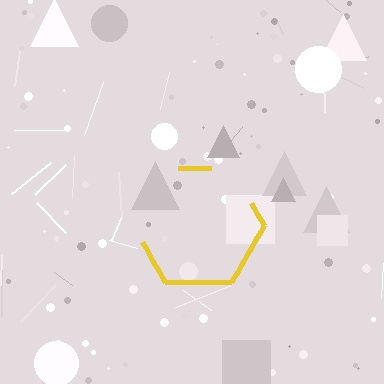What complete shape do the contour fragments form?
The contour fragments form a hexagon.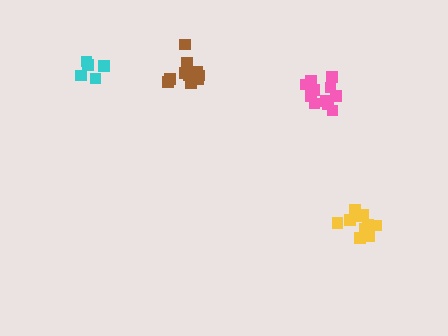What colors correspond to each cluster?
The clusters are colored: pink, cyan, brown, yellow.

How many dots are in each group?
Group 1: 11 dots, Group 2: 5 dots, Group 3: 11 dots, Group 4: 10 dots (37 total).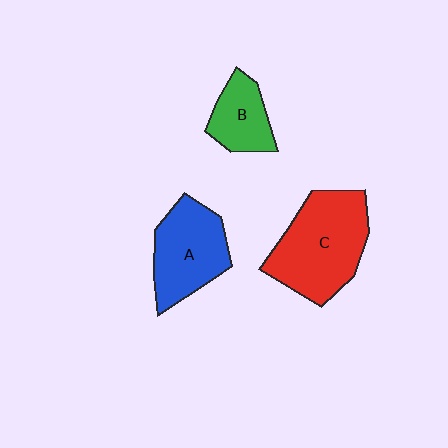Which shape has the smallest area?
Shape B (green).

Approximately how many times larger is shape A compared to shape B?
Approximately 1.6 times.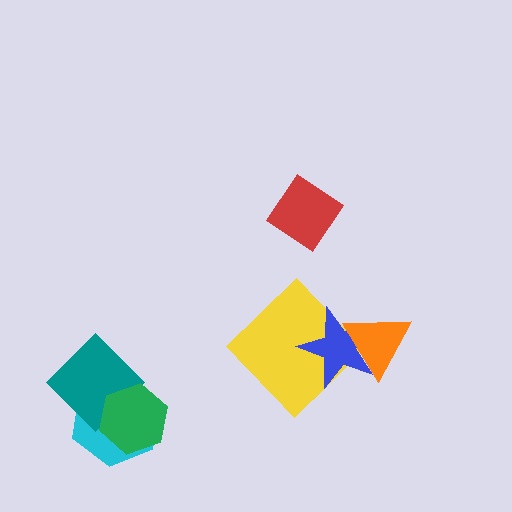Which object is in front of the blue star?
The orange triangle is in front of the blue star.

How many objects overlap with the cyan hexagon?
2 objects overlap with the cyan hexagon.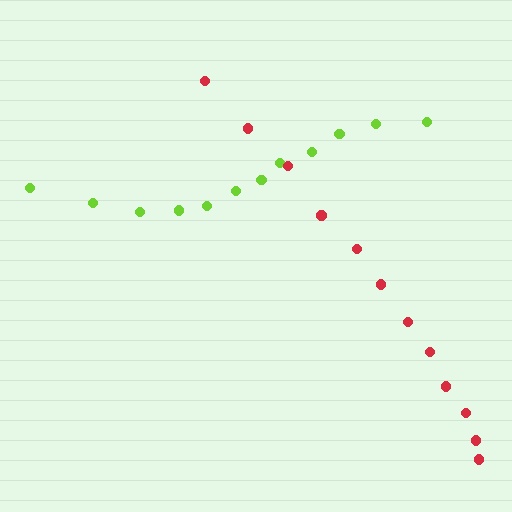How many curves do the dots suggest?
There are 2 distinct paths.